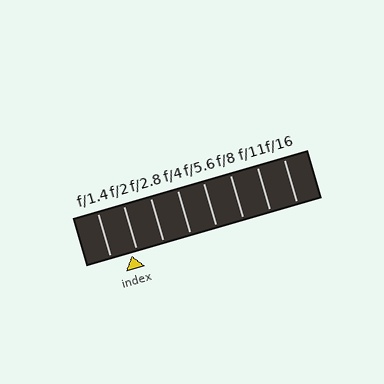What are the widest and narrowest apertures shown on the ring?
The widest aperture shown is f/1.4 and the narrowest is f/16.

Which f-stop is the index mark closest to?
The index mark is closest to f/2.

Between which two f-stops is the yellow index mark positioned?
The index mark is between f/1.4 and f/2.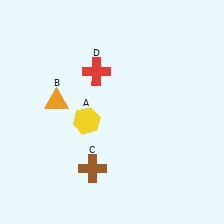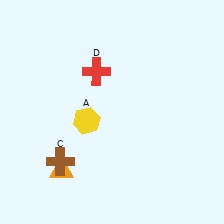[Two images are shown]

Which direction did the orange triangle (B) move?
The orange triangle (B) moved down.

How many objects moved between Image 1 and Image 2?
2 objects moved between the two images.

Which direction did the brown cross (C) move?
The brown cross (C) moved left.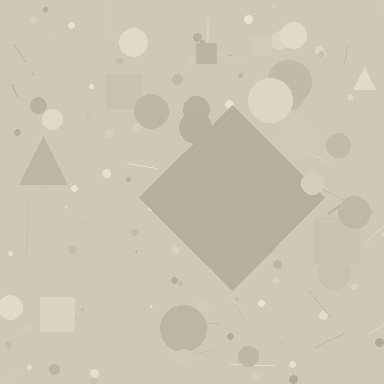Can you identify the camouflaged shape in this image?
The camouflaged shape is a diamond.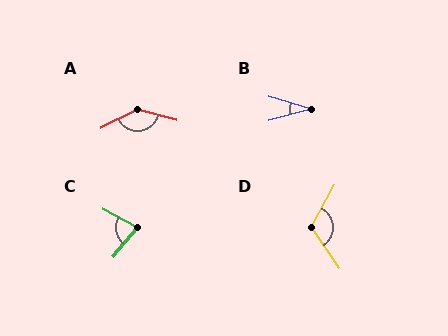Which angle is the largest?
A, at approximately 138 degrees.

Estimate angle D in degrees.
Approximately 117 degrees.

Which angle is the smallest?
B, at approximately 31 degrees.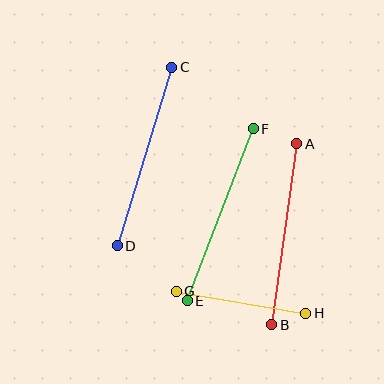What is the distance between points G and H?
The distance is approximately 132 pixels.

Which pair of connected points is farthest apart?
Points C and D are farthest apart.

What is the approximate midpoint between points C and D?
The midpoint is at approximately (144, 156) pixels.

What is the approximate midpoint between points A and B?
The midpoint is at approximately (284, 234) pixels.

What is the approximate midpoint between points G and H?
The midpoint is at approximately (241, 302) pixels.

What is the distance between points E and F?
The distance is approximately 184 pixels.